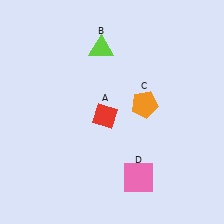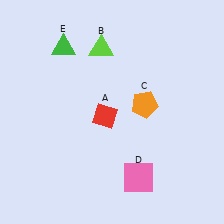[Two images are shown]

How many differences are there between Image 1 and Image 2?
There is 1 difference between the two images.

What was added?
A green triangle (E) was added in Image 2.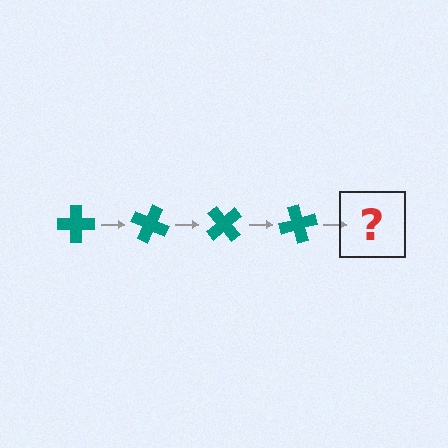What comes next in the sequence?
The next element should be a teal cross rotated 100 degrees.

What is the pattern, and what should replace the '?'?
The pattern is that the cross rotates 25 degrees each step. The '?' should be a teal cross rotated 100 degrees.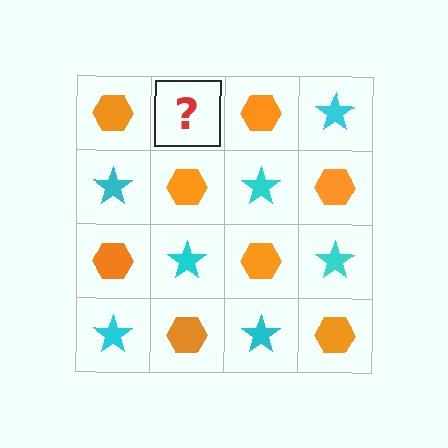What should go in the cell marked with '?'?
The missing cell should contain a cyan star.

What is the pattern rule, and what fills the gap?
The rule is that it alternates orange hexagon and cyan star in a checkerboard pattern. The gap should be filled with a cyan star.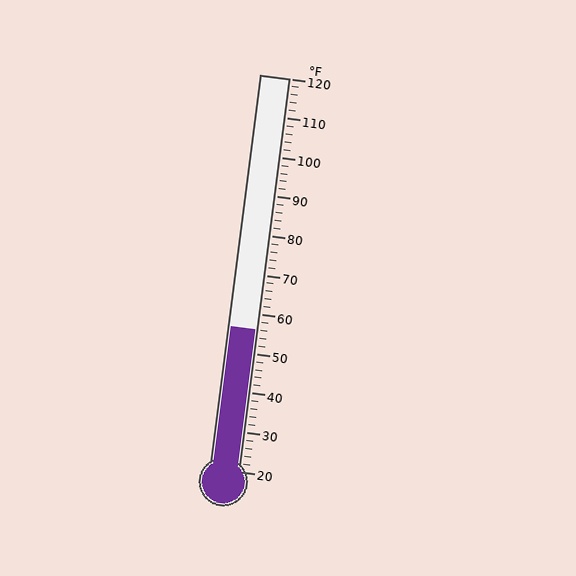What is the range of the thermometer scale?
The thermometer scale ranges from 20°F to 120°F.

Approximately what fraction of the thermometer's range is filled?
The thermometer is filled to approximately 35% of its range.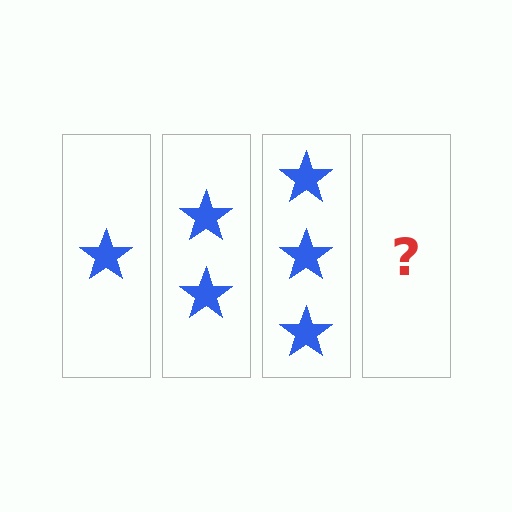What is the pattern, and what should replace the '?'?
The pattern is that each step adds one more star. The '?' should be 4 stars.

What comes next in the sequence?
The next element should be 4 stars.